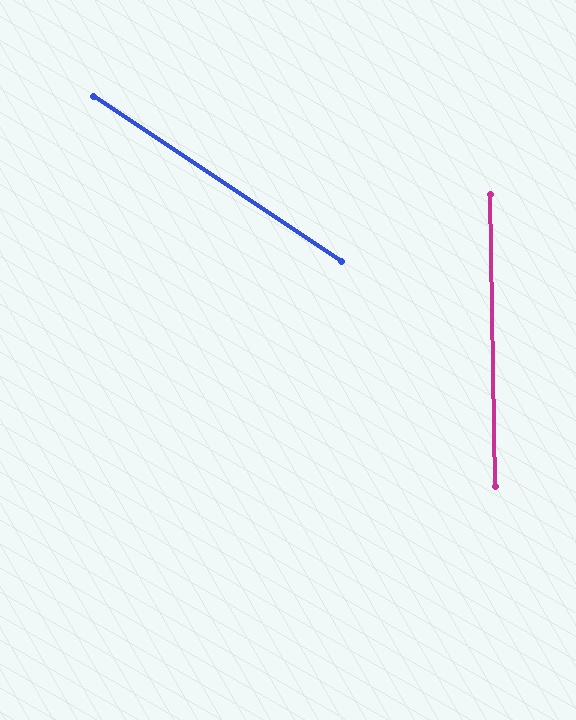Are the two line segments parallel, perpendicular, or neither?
Neither parallel nor perpendicular — they differ by about 55°.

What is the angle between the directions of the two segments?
Approximately 55 degrees.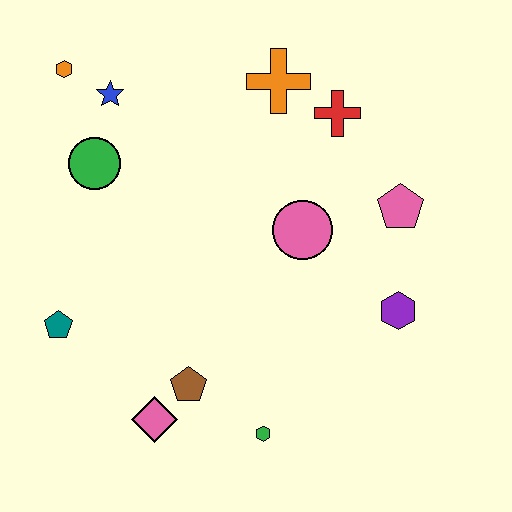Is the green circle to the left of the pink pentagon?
Yes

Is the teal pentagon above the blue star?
No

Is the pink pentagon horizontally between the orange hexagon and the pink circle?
No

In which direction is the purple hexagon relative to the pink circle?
The purple hexagon is to the right of the pink circle.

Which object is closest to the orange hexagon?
The blue star is closest to the orange hexagon.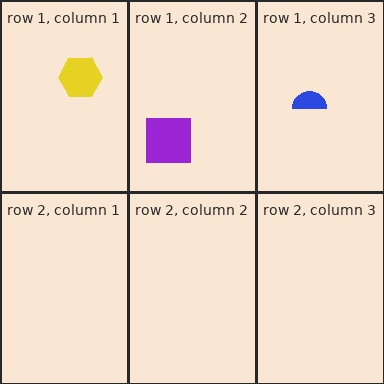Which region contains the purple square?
The row 1, column 2 region.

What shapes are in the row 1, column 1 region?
The yellow hexagon.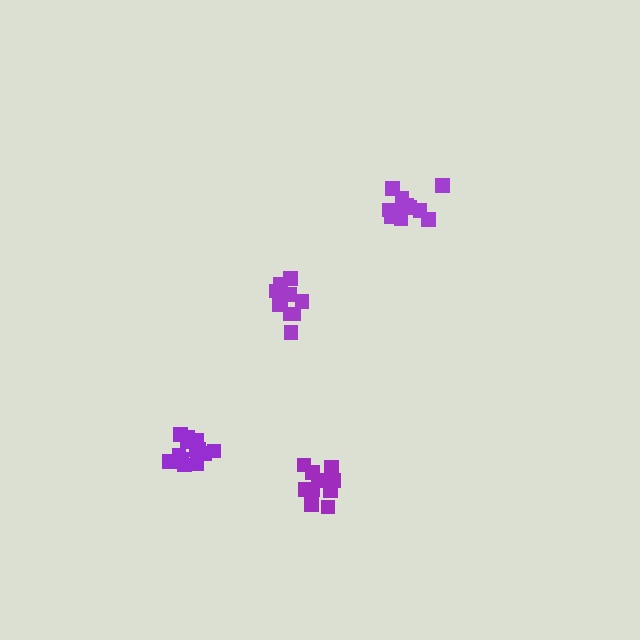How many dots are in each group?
Group 1: 10 dots, Group 2: 13 dots, Group 3: 12 dots, Group 4: 11 dots (46 total).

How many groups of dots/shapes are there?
There are 4 groups.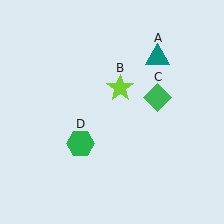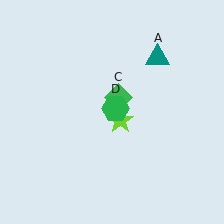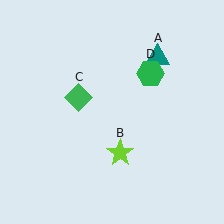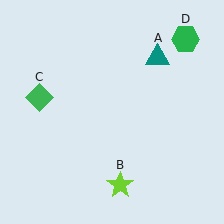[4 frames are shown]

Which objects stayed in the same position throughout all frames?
Teal triangle (object A) remained stationary.